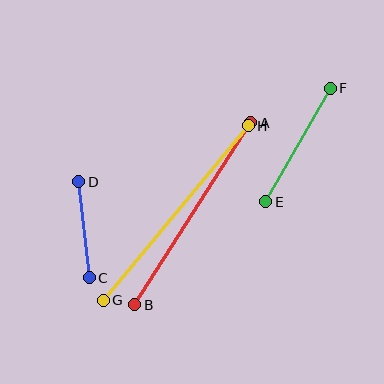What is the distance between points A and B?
The distance is approximately 216 pixels.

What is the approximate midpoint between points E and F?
The midpoint is at approximately (298, 145) pixels.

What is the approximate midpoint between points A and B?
The midpoint is at approximately (193, 214) pixels.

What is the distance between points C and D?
The distance is approximately 96 pixels.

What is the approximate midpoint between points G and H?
The midpoint is at approximately (176, 213) pixels.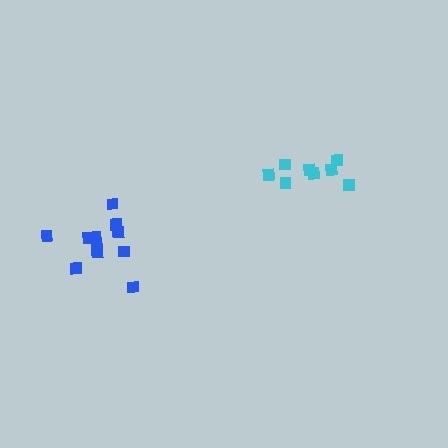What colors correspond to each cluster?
The clusters are colored: cyan, blue.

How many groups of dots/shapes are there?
There are 2 groups.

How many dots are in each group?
Group 1: 8 dots, Group 2: 11 dots (19 total).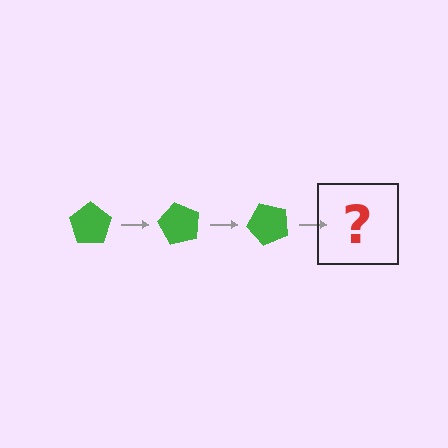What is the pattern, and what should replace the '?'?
The pattern is that the pentagon rotates 60 degrees each step. The '?' should be a green pentagon rotated 180 degrees.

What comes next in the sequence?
The next element should be a green pentagon rotated 180 degrees.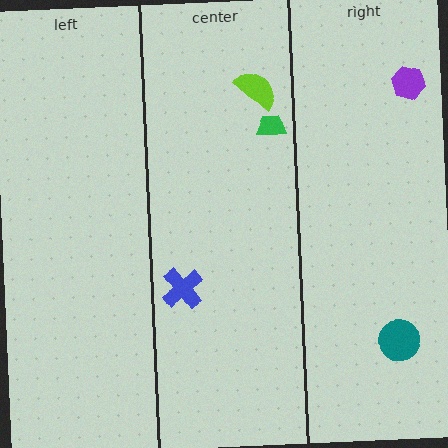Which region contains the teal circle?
The right region.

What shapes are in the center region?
The blue cross, the green trapezoid, the lime semicircle.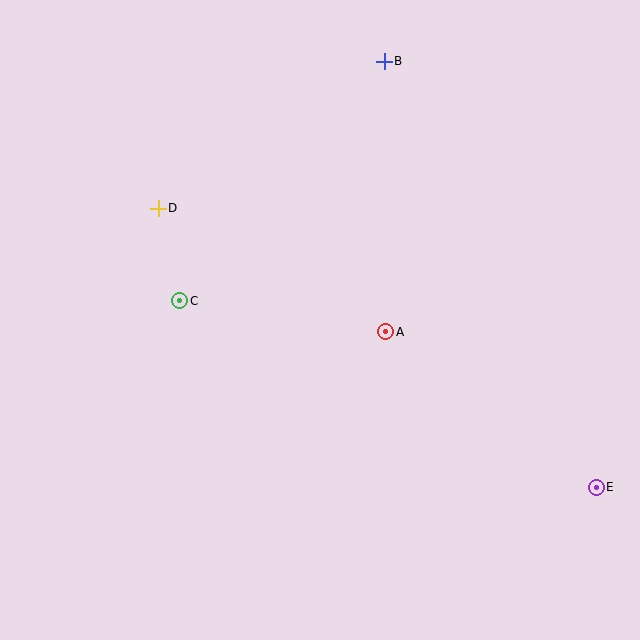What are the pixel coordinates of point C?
Point C is at (180, 301).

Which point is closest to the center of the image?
Point A at (386, 332) is closest to the center.